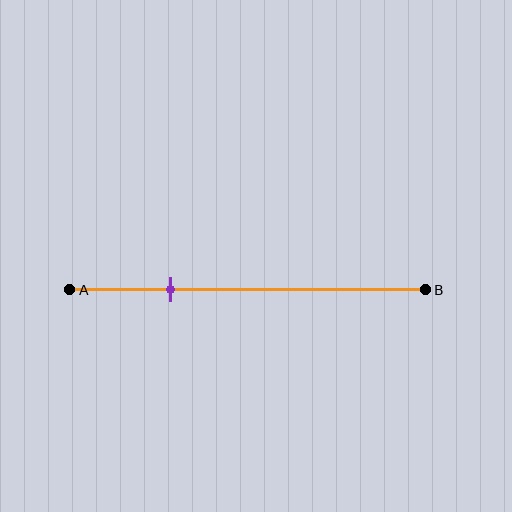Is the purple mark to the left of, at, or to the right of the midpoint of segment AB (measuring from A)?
The purple mark is to the left of the midpoint of segment AB.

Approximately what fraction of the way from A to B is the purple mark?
The purple mark is approximately 30% of the way from A to B.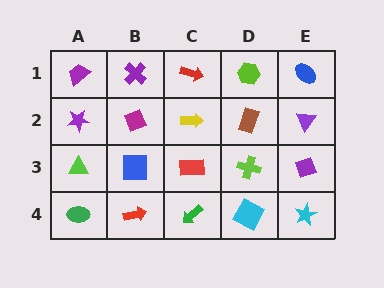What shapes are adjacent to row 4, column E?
A purple diamond (row 3, column E), a cyan square (row 4, column D).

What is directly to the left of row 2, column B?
A purple star.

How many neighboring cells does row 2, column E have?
3.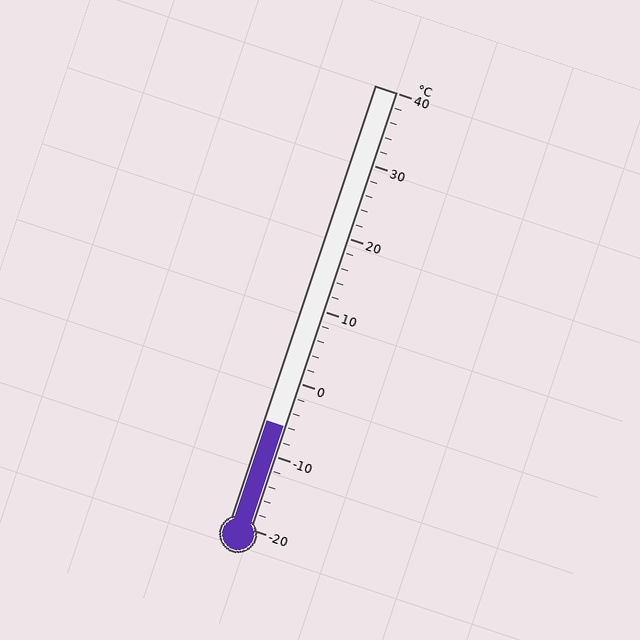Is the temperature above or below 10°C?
The temperature is below 10°C.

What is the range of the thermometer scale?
The thermometer scale ranges from -20°C to 40°C.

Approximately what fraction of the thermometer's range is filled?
The thermometer is filled to approximately 25% of its range.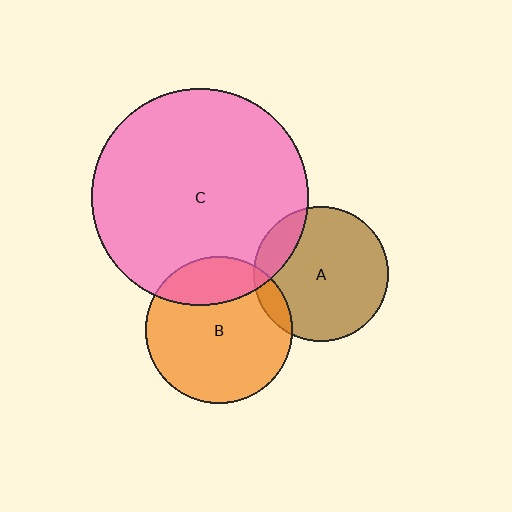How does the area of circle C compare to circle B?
Approximately 2.2 times.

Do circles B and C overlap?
Yes.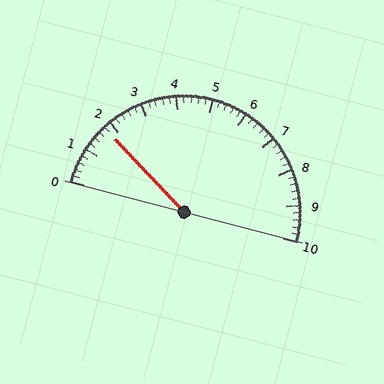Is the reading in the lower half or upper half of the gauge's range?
The reading is in the lower half of the range (0 to 10).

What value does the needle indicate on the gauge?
The needle indicates approximately 1.8.